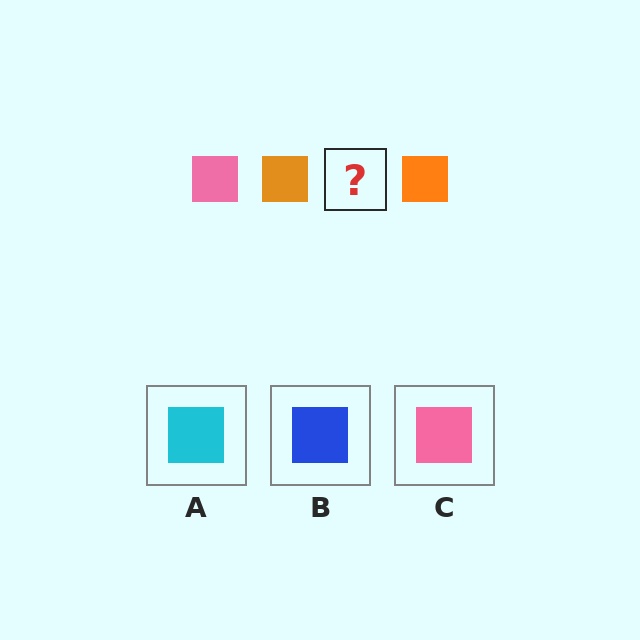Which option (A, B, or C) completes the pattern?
C.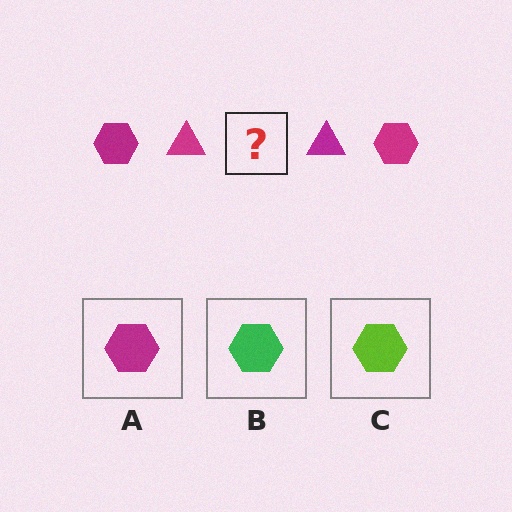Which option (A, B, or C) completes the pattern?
A.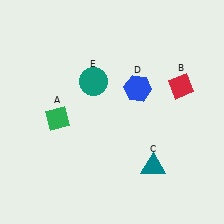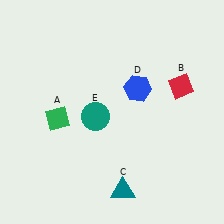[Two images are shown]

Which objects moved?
The objects that moved are: the teal triangle (C), the teal circle (E).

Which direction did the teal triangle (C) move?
The teal triangle (C) moved left.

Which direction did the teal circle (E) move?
The teal circle (E) moved down.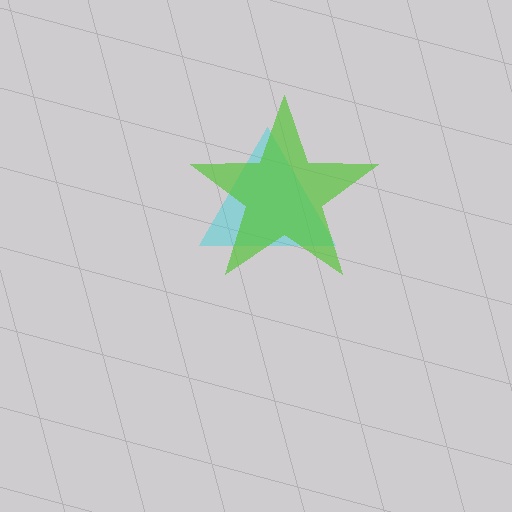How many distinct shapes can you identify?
There are 2 distinct shapes: a cyan triangle, a lime star.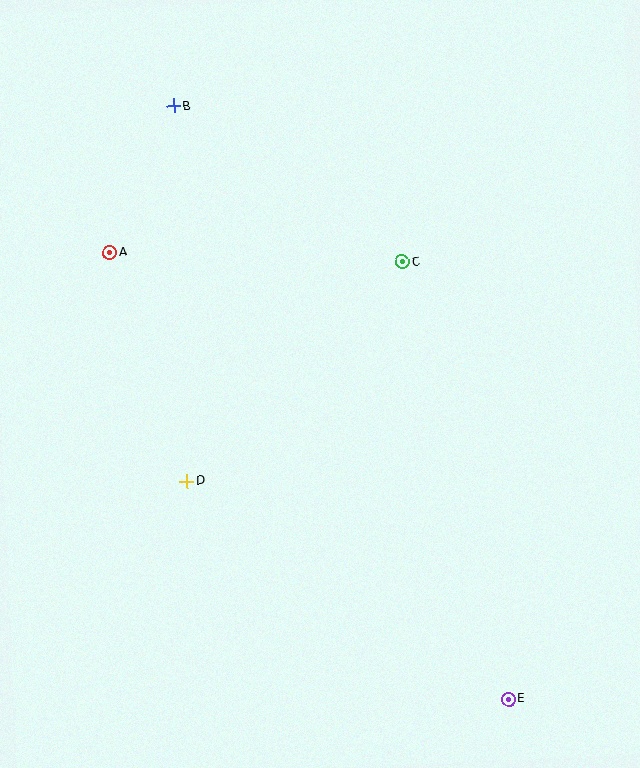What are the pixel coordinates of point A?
Point A is at (110, 252).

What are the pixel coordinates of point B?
Point B is at (174, 106).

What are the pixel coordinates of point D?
Point D is at (187, 481).